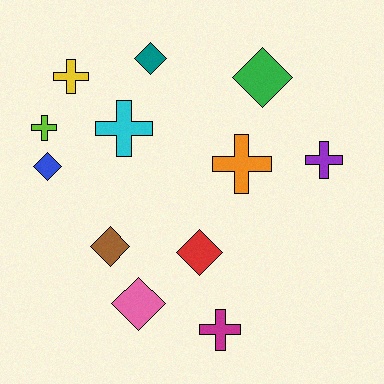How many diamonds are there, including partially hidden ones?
There are 6 diamonds.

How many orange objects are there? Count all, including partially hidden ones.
There is 1 orange object.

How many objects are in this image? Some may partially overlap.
There are 12 objects.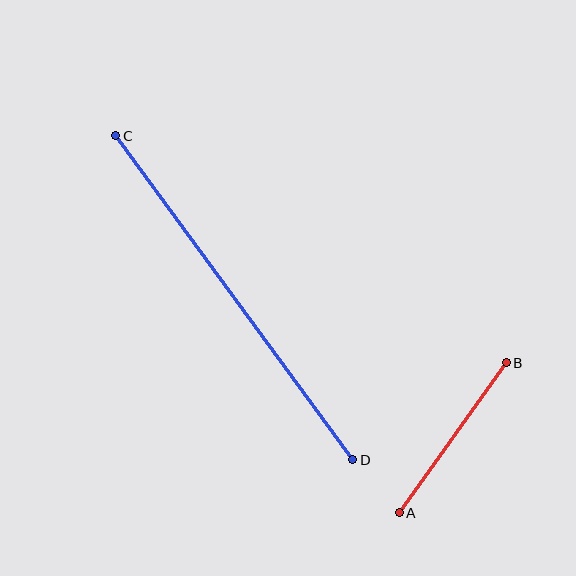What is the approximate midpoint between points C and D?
The midpoint is at approximately (234, 298) pixels.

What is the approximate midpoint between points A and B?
The midpoint is at approximately (453, 438) pixels.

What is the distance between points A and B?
The distance is approximately 184 pixels.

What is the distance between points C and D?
The distance is approximately 402 pixels.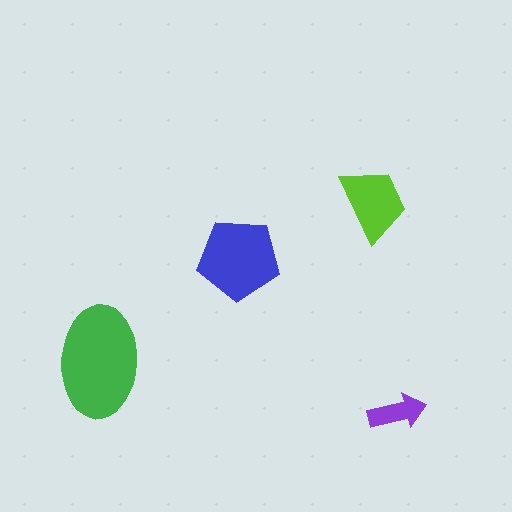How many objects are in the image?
There are 4 objects in the image.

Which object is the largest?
The green ellipse.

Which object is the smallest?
The purple arrow.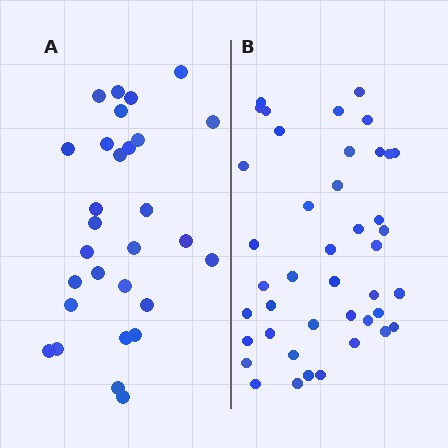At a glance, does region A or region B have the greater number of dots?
Region B (the right region) has more dots.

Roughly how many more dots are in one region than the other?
Region B has approximately 15 more dots than region A.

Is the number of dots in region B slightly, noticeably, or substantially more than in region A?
Region B has noticeably more, but not dramatically so. The ratio is roughly 1.4 to 1.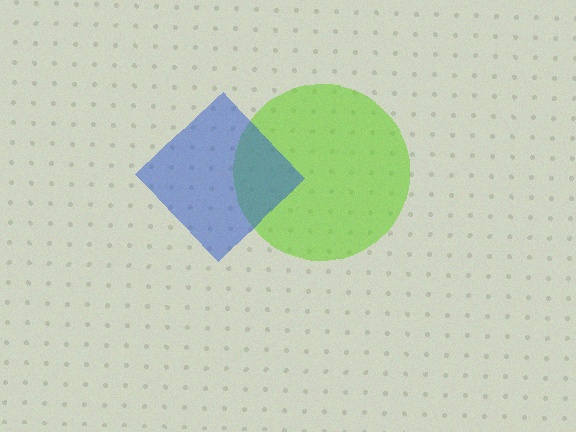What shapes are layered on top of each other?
The layered shapes are: a lime circle, a blue diamond.